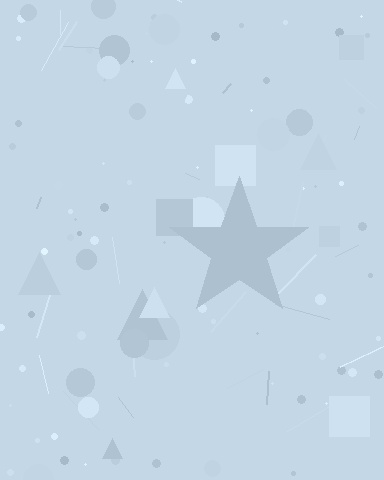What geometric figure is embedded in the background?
A star is embedded in the background.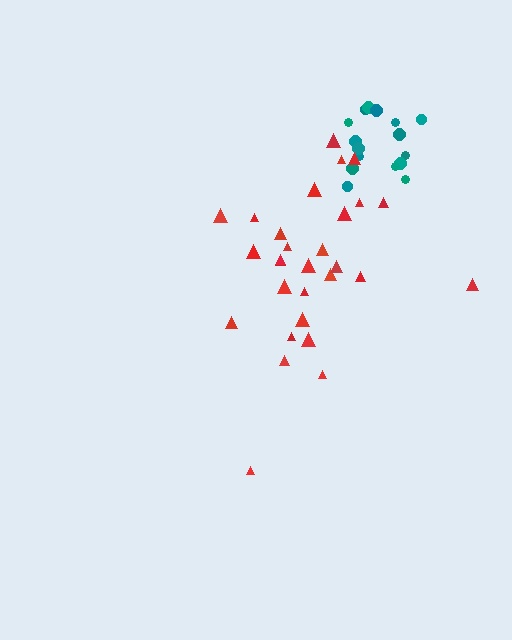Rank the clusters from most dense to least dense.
teal, red.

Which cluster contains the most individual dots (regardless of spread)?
Red (29).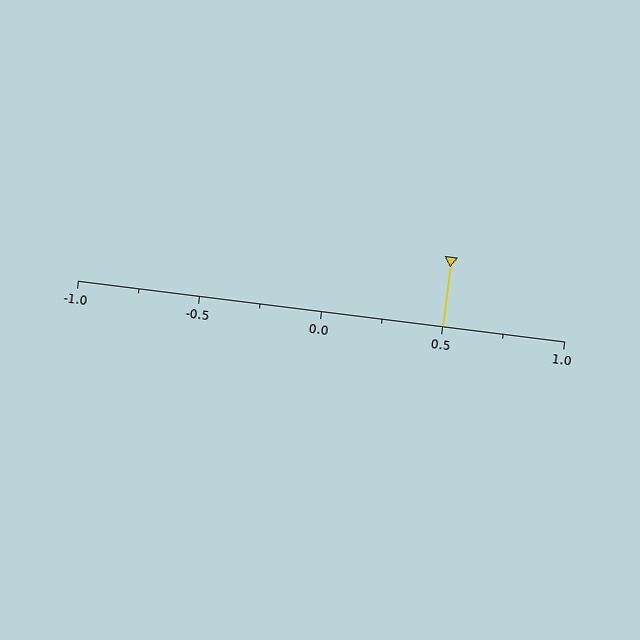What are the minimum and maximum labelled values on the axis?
The axis runs from -1.0 to 1.0.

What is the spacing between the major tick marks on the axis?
The major ticks are spaced 0.5 apart.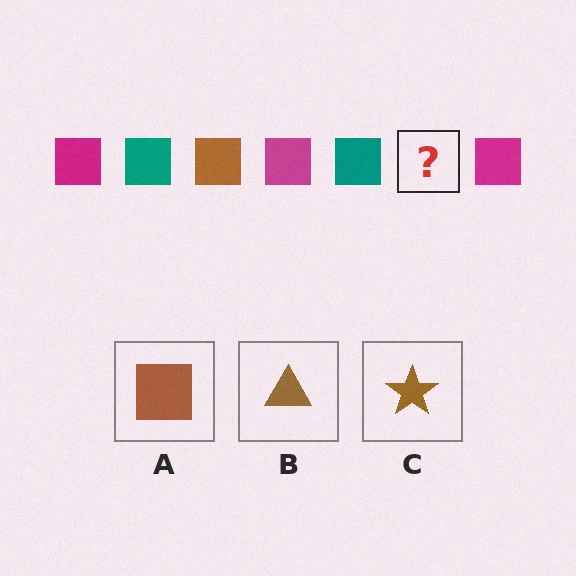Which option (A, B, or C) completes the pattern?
A.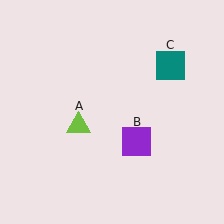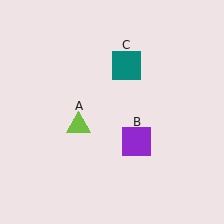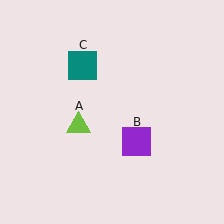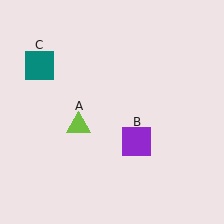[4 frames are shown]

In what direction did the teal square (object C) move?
The teal square (object C) moved left.